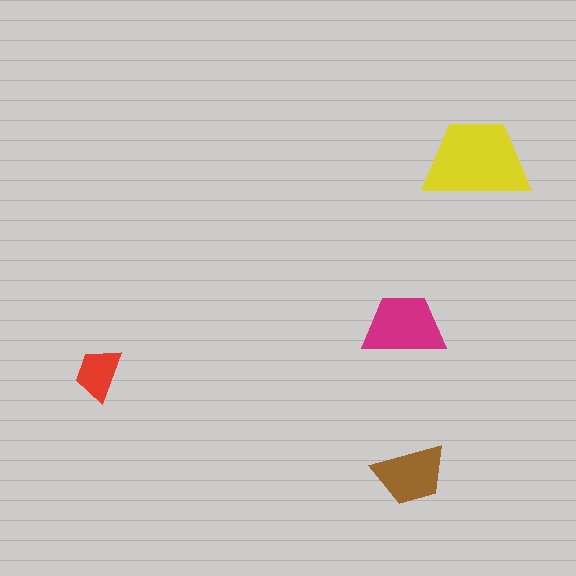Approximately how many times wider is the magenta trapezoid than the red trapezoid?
About 1.5 times wider.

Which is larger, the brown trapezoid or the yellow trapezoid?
The yellow one.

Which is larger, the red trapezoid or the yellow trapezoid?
The yellow one.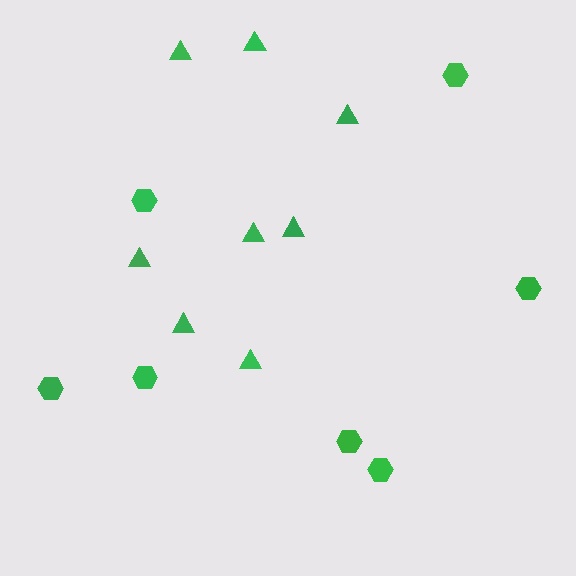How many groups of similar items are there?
There are 2 groups: one group of hexagons (7) and one group of triangles (8).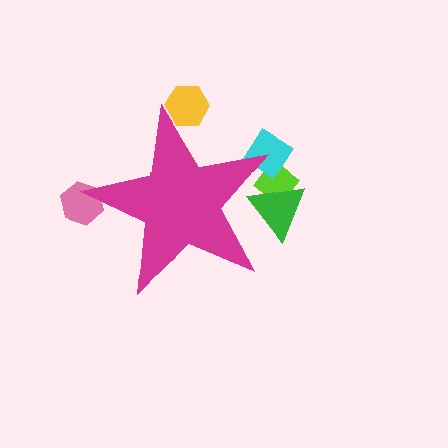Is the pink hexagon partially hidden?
Yes, the pink hexagon is partially hidden behind the magenta star.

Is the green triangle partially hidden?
Yes, the green triangle is partially hidden behind the magenta star.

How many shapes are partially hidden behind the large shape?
5 shapes are partially hidden.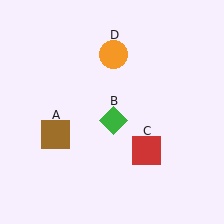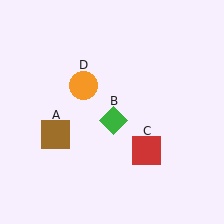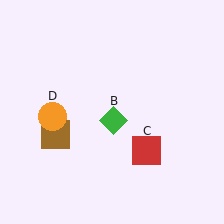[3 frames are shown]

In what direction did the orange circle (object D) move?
The orange circle (object D) moved down and to the left.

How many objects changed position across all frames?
1 object changed position: orange circle (object D).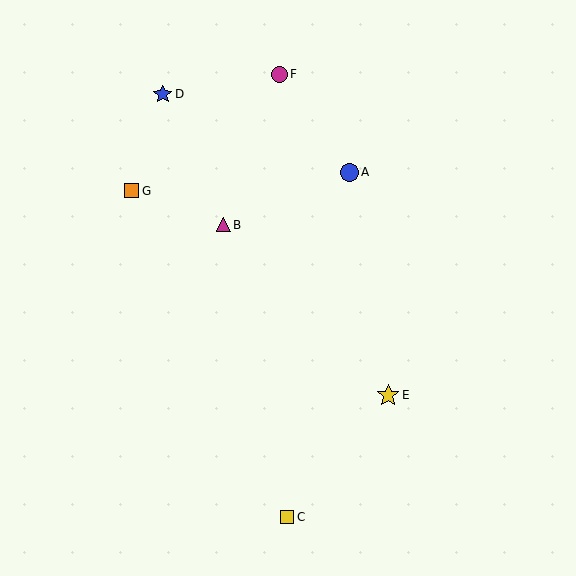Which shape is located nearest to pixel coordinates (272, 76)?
The magenta circle (labeled F) at (279, 74) is nearest to that location.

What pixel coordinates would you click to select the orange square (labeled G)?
Click at (132, 191) to select the orange square G.